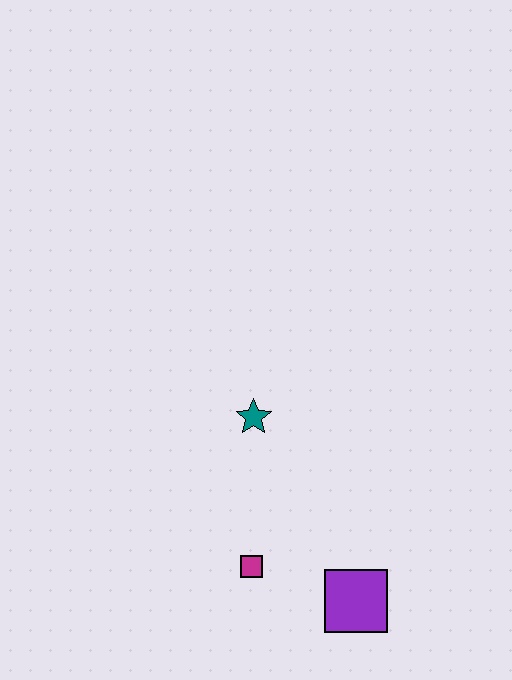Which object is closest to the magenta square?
The purple square is closest to the magenta square.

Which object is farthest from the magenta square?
The teal star is farthest from the magenta square.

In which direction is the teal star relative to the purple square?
The teal star is above the purple square.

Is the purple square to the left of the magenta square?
No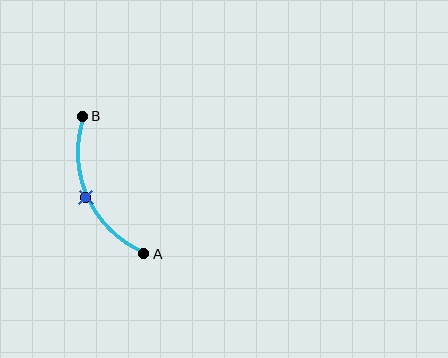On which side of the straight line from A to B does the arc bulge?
The arc bulges to the left of the straight line connecting A and B.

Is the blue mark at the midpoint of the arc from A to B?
Yes. The blue mark lies on the arc at equal arc-length from both A and B — it is the arc midpoint.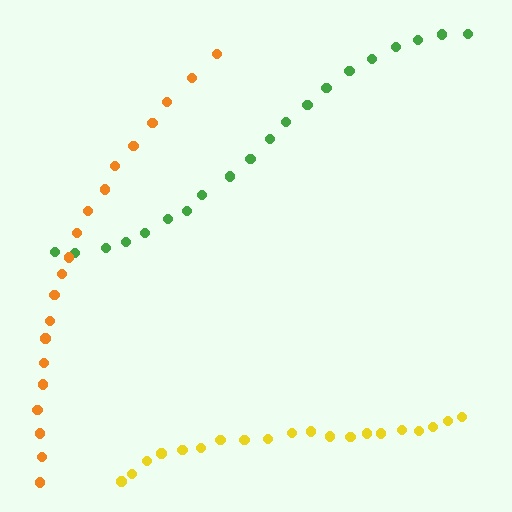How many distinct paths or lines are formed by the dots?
There are 3 distinct paths.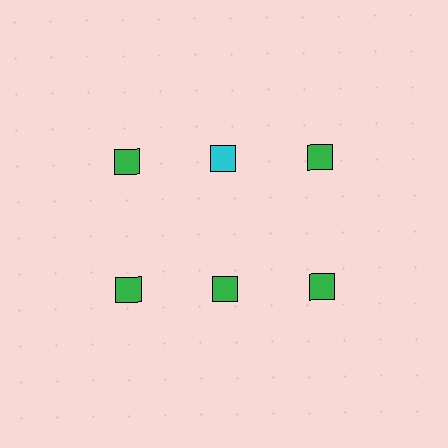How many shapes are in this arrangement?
There are 6 shapes arranged in a grid pattern.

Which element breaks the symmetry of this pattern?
The cyan square in the top row, second from left column breaks the symmetry. All other shapes are green squares.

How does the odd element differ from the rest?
It has a different color: cyan instead of green.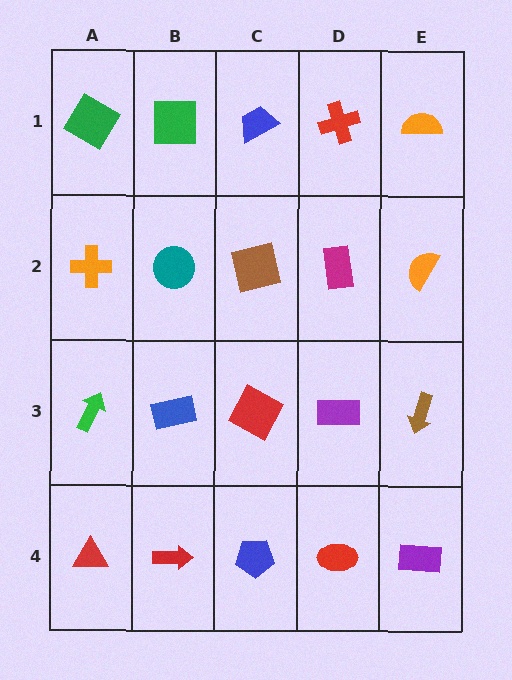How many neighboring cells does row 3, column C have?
4.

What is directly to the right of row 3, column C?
A purple rectangle.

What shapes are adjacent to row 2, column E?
An orange semicircle (row 1, column E), a brown arrow (row 3, column E), a magenta rectangle (row 2, column D).